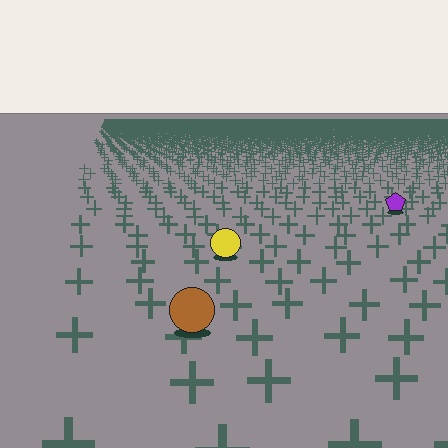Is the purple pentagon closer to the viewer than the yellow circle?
No. The yellow circle is closer — you can tell from the texture gradient: the ground texture is coarser near it.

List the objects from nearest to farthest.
From nearest to farthest: the brown circle, the yellow circle, the purple pentagon.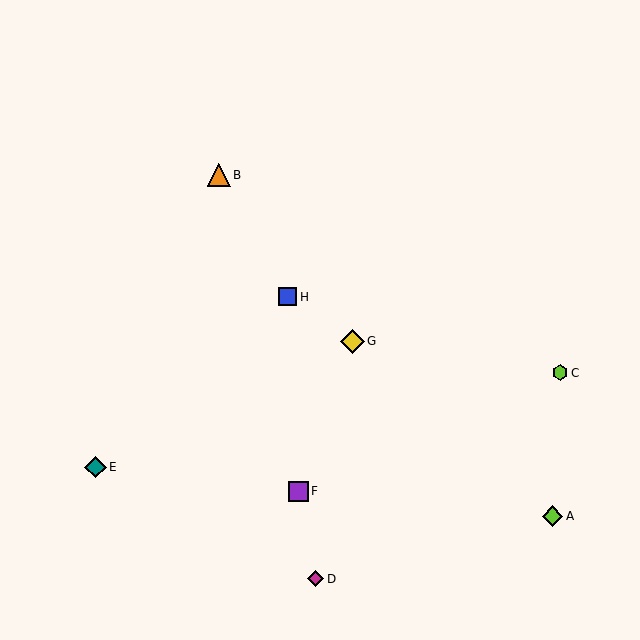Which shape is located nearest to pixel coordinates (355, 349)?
The yellow diamond (labeled G) at (352, 341) is nearest to that location.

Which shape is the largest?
The yellow diamond (labeled G) is the largest.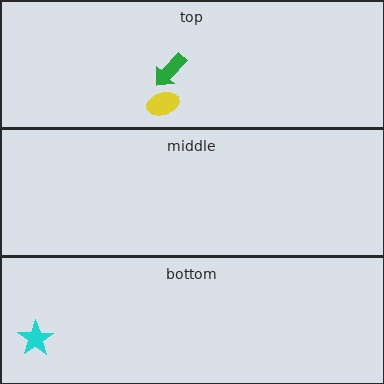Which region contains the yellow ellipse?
The top region.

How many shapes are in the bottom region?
1.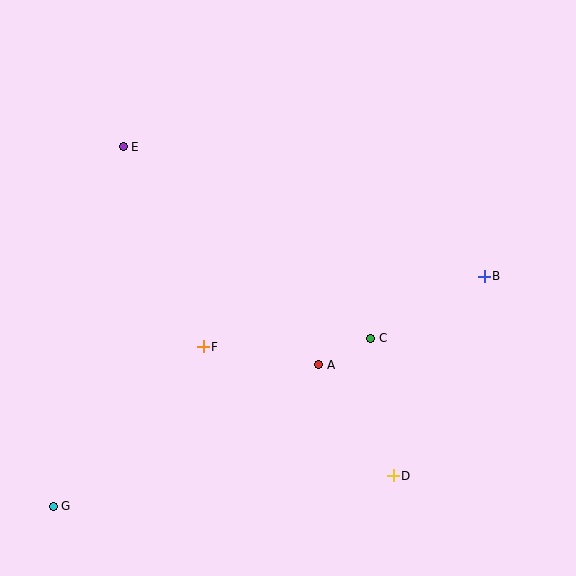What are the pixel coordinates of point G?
Point G is at (53, 506).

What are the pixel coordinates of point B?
Point B is at (484, 276).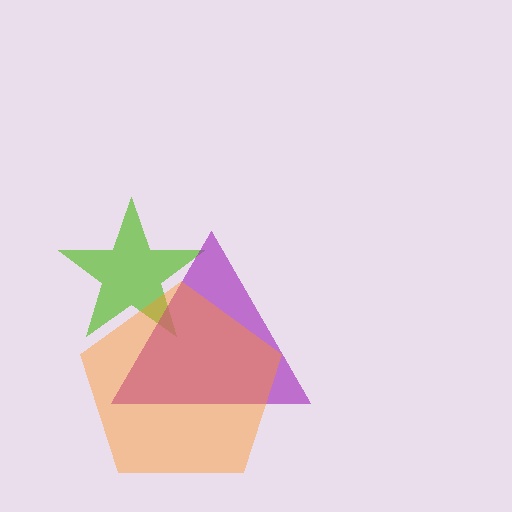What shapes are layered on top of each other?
The layered shapes are: a lime star, a purple triangle, an orange pentagon.